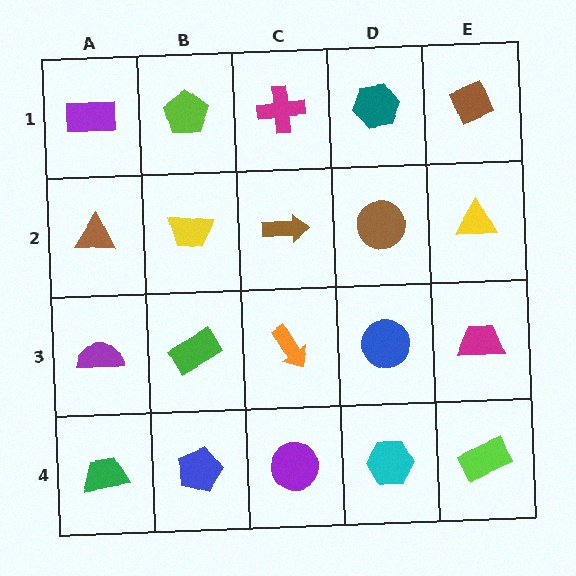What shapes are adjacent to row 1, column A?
A brown triangle (row 2, column A), a lime pentagon (row 1, column B).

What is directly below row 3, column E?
A lime rectangle.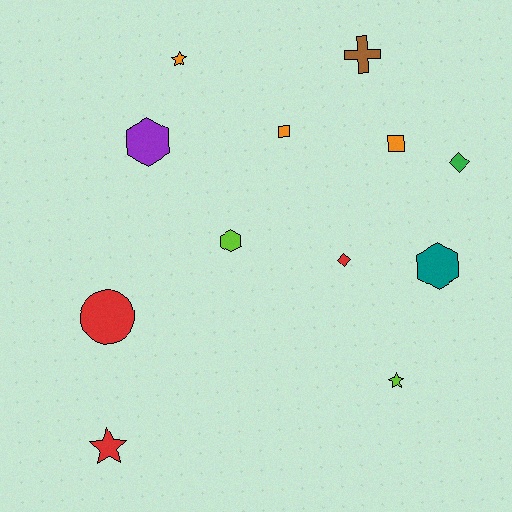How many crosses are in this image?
There is 1 cross.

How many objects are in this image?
There are 12 objects.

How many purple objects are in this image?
There is 1 purple object.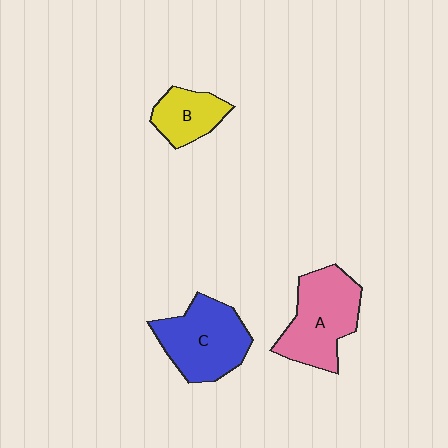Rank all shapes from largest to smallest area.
From largest to smallest: A (pink), C (blue), B (yellow).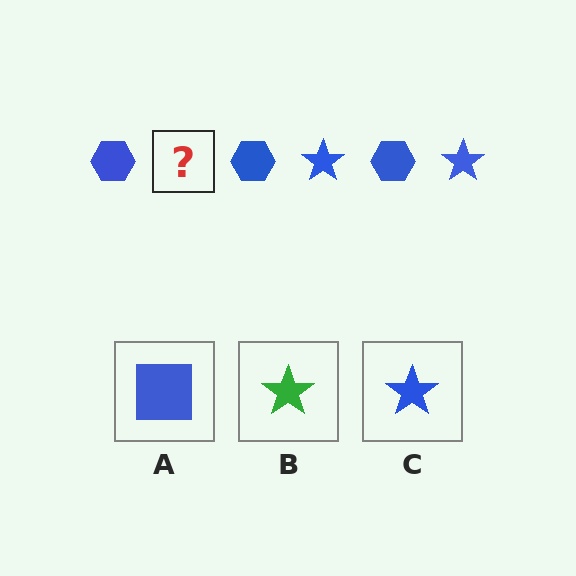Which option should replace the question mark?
Option C.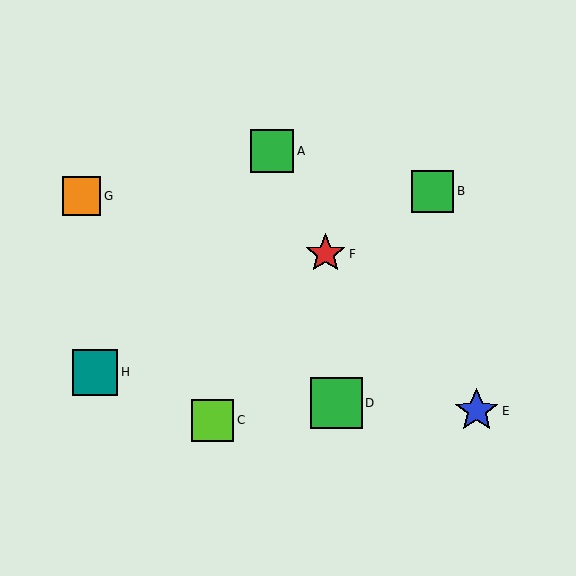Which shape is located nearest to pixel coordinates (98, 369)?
The teal square (labeled H) at (95, 372) is nearest to that location.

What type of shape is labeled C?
Shape C is a lime square.